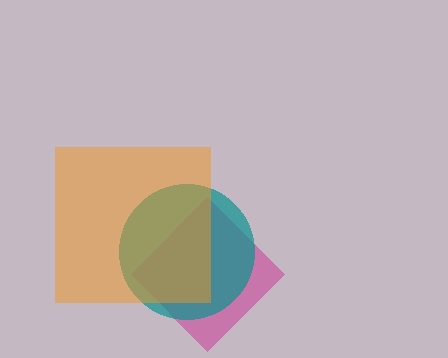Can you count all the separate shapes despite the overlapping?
Yes, there are 3 separate shapes.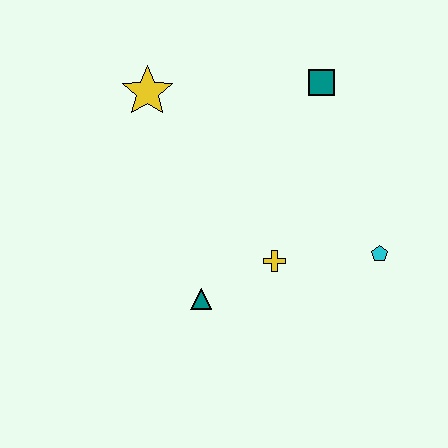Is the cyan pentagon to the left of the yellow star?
No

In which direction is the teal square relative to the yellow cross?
The teal square is above the yellow cross.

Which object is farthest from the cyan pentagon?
The yellow star is farthest from the cyan pentagon.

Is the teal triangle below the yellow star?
Yes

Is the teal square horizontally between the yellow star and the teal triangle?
No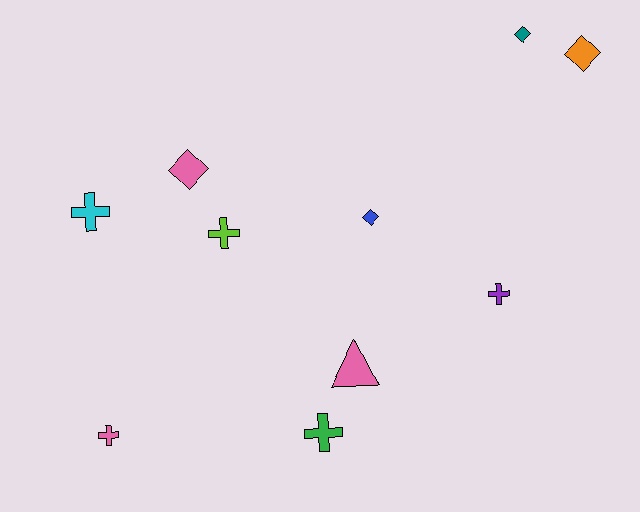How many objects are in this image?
There are 10 objects.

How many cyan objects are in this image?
There is 1 cyan object.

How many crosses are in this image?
There are 5 crosses.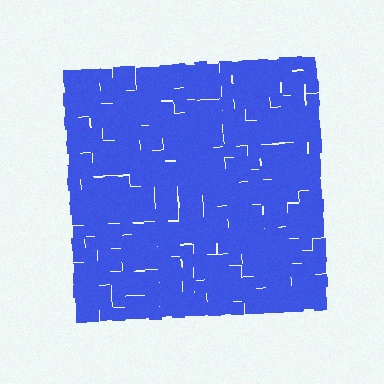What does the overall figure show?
The overall figure shows a square.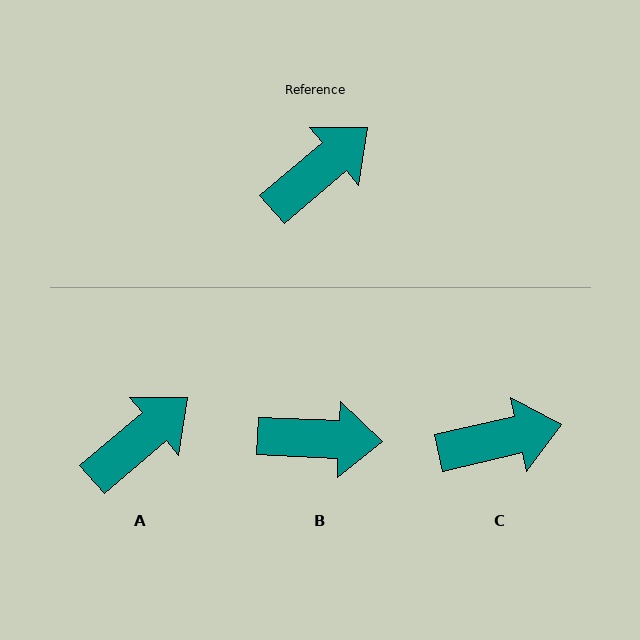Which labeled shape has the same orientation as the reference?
A.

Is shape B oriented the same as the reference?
No, it is off by about 43 degrees.